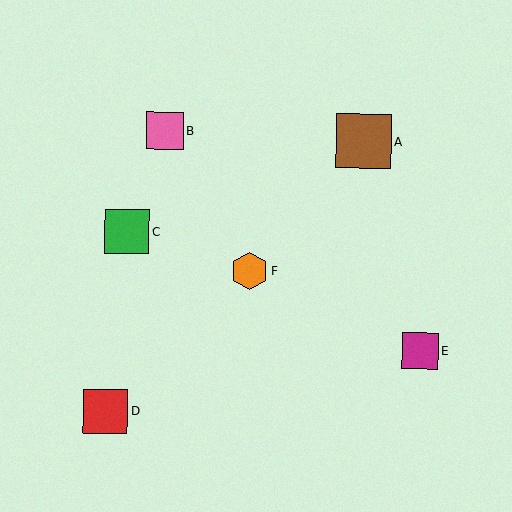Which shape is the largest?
The brown square (labeled A) is the largest.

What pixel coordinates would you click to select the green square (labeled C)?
Click at (127, 231) to select the green square C.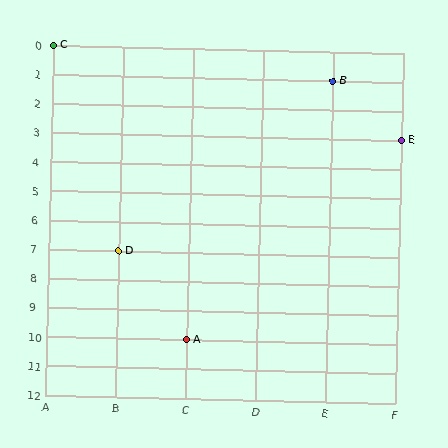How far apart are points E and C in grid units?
Points E and C are 5 columns and 3 rows apart (about 5.8 grid units diagonally).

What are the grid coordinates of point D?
Point D is at grid coordinates (B, 7).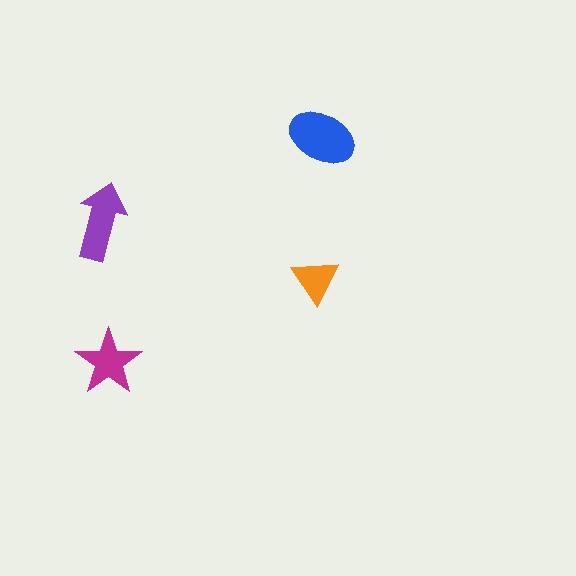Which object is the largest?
The blue ellipse.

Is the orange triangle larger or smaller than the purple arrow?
Smaller.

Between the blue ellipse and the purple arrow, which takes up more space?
The blue ellipse.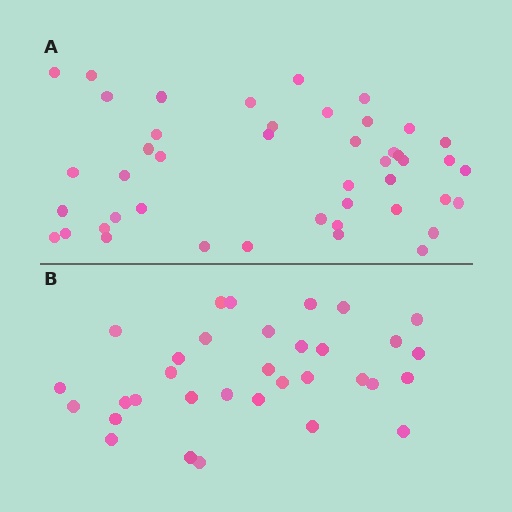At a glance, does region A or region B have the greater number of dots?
Region A (the top region) has more dots.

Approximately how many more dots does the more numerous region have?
Region A has roughly 12 or so more dots than region B.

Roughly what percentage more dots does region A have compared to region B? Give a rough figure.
About 35% more.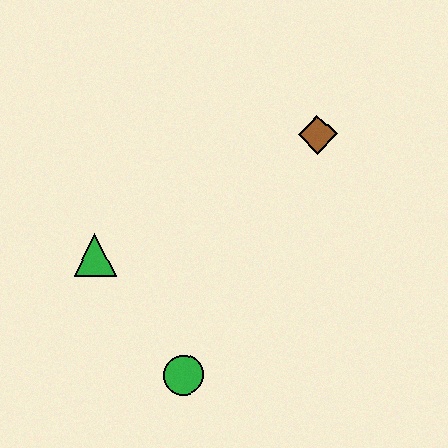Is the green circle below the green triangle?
Yes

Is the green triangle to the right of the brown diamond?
No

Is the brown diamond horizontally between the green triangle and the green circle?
No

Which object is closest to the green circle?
The green triangle is closest to the green circle.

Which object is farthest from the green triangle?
The brown diamond is farthest from the green triangle.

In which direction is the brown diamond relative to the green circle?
The brown diamond is above the green circle.